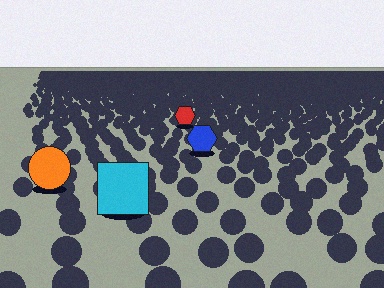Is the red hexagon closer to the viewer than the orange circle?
No. The orange circle is closer — you can tell from the texture gradient: the ground texture is coarser near it.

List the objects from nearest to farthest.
From nearest to farthest: the cyan square, the orange circle, the blue hexagon, the red hexagon.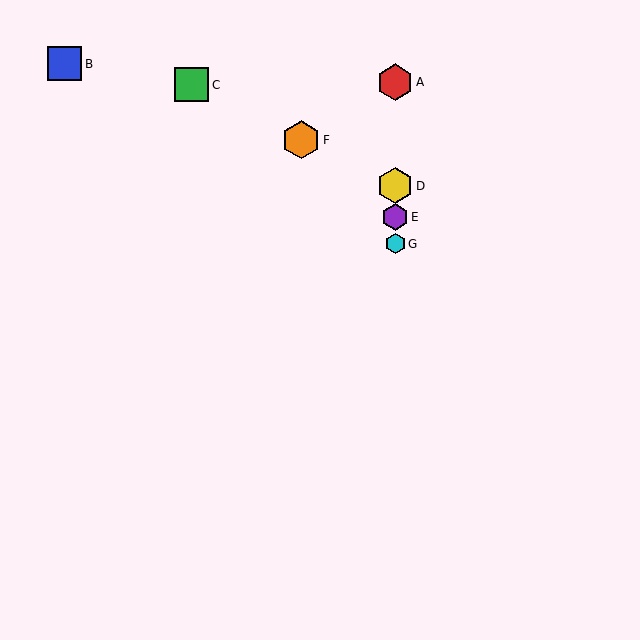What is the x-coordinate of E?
Object E is at x≈395.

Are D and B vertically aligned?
No, D is at x≈395 and B is at x≈65.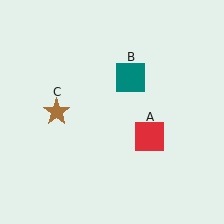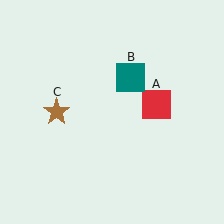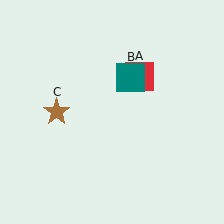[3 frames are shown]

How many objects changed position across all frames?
1 object changed position: red square (object A).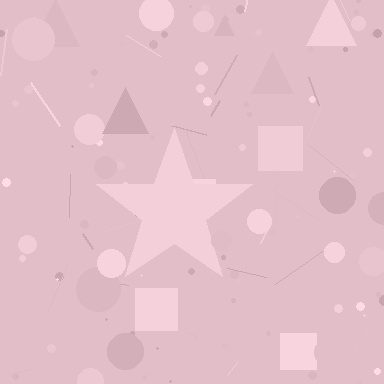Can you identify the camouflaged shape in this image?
The camouflaged shape is a star.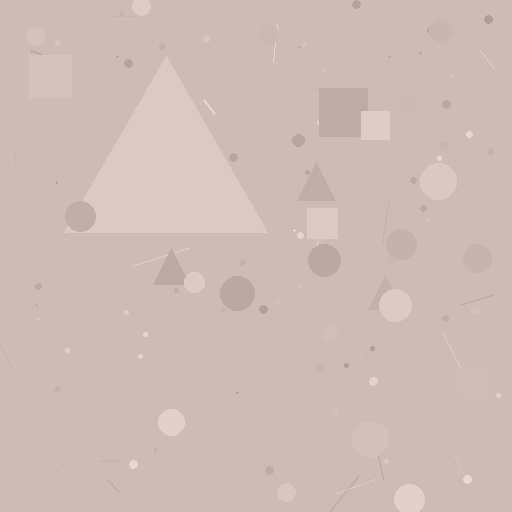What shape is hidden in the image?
A triangle is hidden in the image.